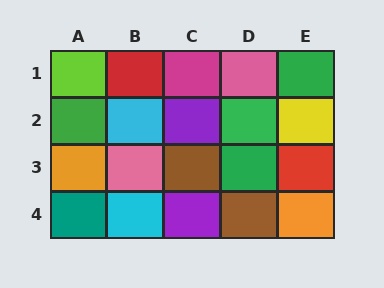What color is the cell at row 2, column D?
Green.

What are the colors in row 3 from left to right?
Orange, pink, brown, green, red.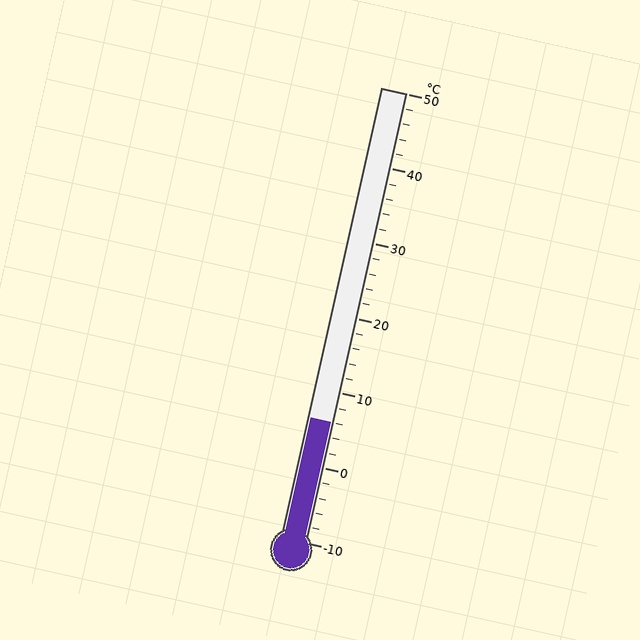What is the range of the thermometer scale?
The thermometer scale ranges from -10°C to 50°C.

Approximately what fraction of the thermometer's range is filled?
The thermometer is filled to approximately 25% of its range.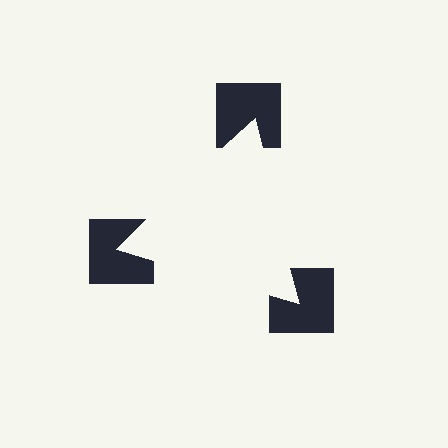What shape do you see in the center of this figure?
An illusory triangle — its edges are inferred from the aligned wedge cuts in the notched squares, not physically drawn.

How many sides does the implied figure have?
3 sides.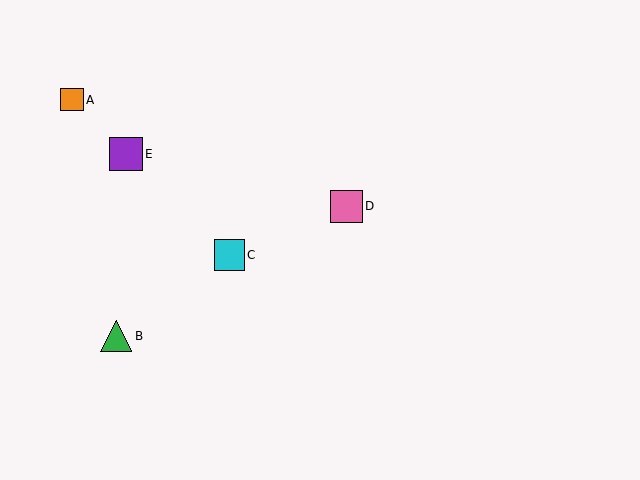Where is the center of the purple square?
The center of the purple square is at (126, 154).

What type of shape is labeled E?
Shape E is a purple square.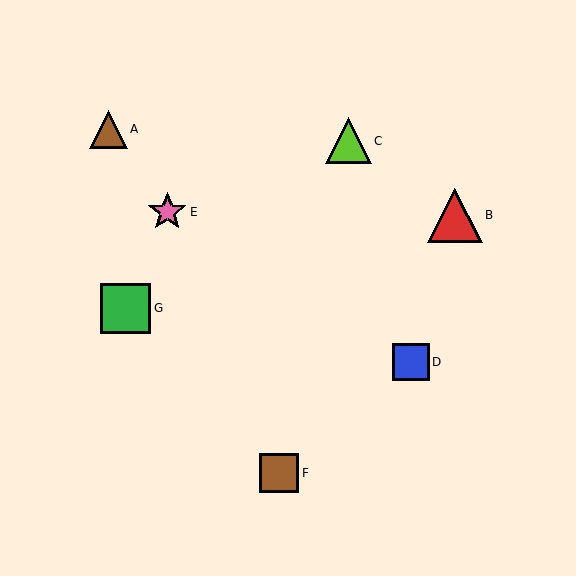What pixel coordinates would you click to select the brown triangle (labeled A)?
Click at (108, 130) to select the brown triangle A.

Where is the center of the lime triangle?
The center of the lime triangle is at (348, 141).